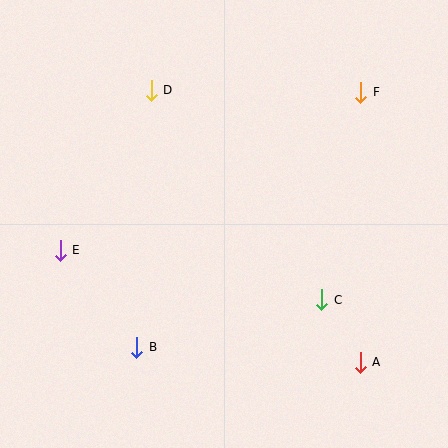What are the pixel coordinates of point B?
Point B is at (137, 347).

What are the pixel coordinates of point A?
Point A is at (360, 362).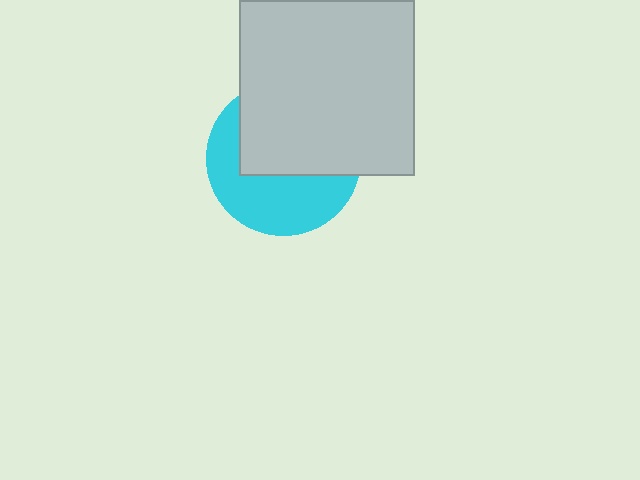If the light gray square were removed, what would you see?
You would see the complete cyan circle.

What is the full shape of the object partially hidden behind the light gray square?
The partially hidden object is a cyan circle.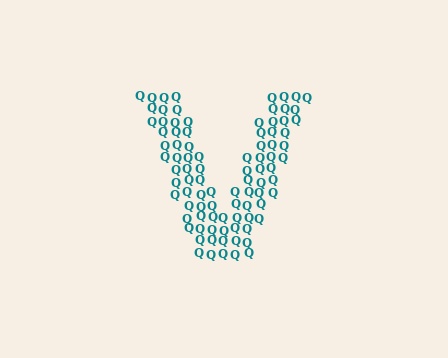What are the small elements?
The small elements are letter Q's.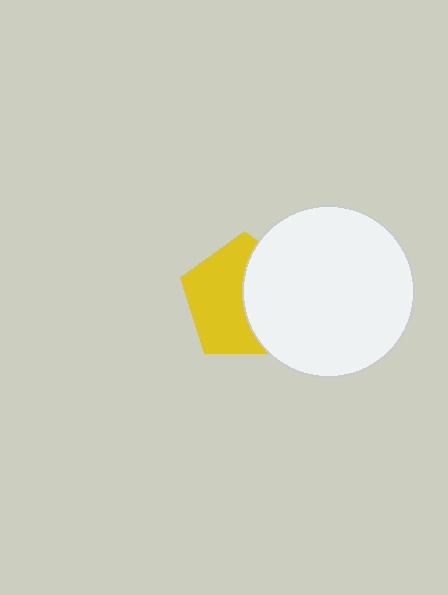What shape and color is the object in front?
The object in front is a white circle.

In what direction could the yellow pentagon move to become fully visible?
The yellow pentagon could move left. That would shift it out from behind the white circle entirely.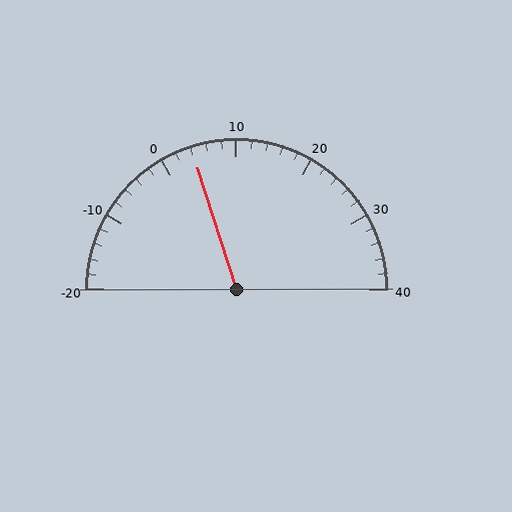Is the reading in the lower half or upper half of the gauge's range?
The reading is in the lower half of the range (-20 to 40).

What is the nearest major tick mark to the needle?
The nearest major tick mark is 0.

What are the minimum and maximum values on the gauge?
The gauge ranges from -20 to 40.